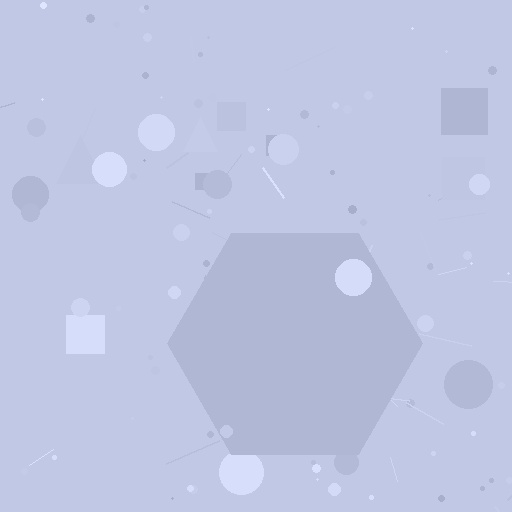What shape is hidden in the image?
A hexagon is hidden in the image.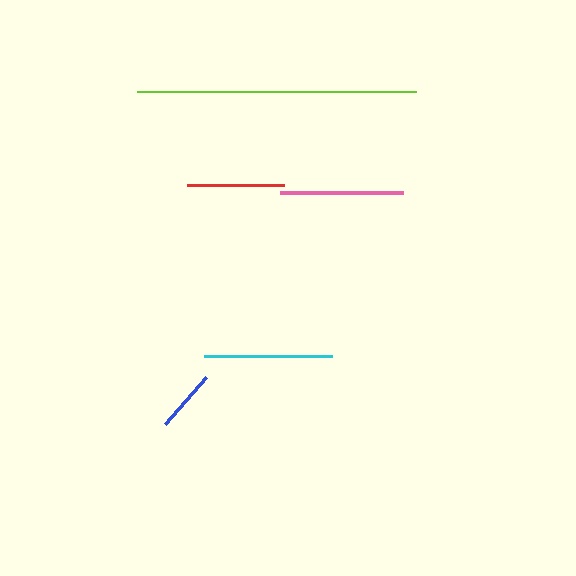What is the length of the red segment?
The red segment is approximately 97 pixels long.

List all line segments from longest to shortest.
From longest to shortest: lime, cyan, pink, red, blue.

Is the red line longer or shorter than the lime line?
The lime line is longer than the red line.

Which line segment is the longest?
The lime line is the longest at approximately 279 pixels.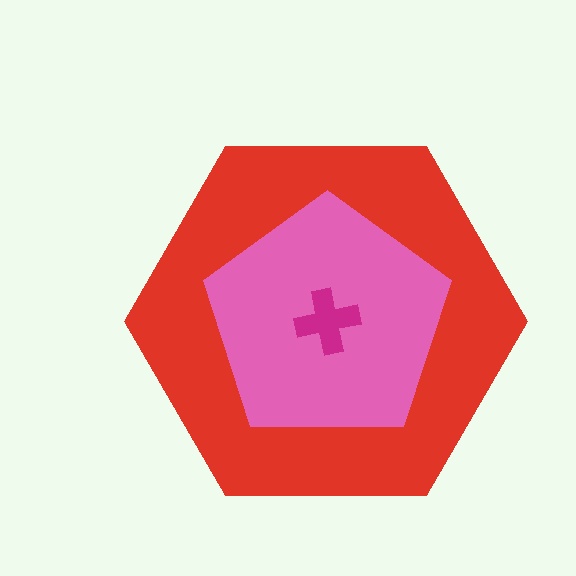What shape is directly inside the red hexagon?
The pink pentagon.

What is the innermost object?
The magenta cross.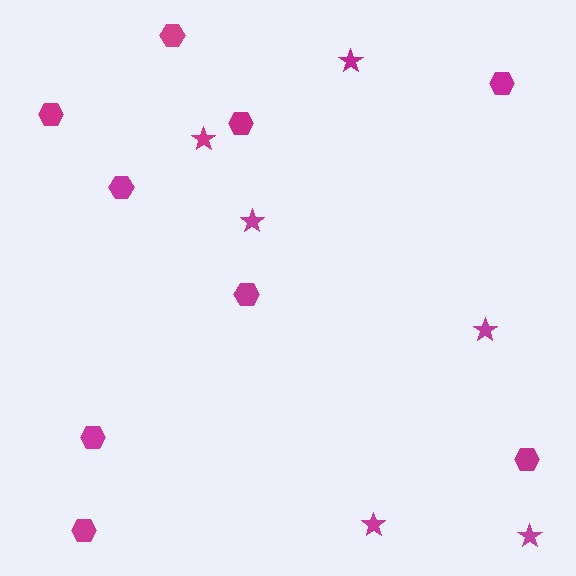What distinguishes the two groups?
There are 2 groups: one group of hexagons (9) and one group of stars (6).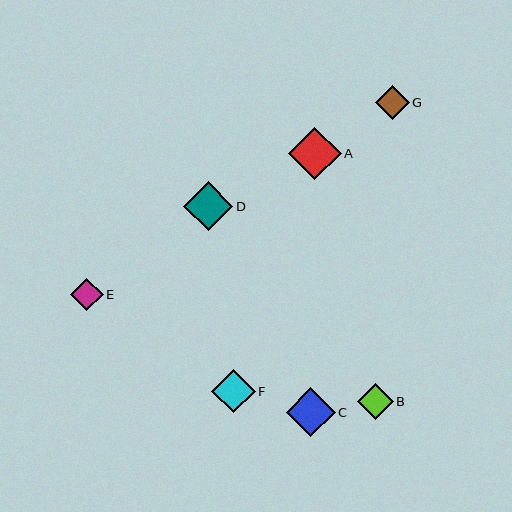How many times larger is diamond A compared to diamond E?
Diamond A is approximately 1.6 times the size of diamond E.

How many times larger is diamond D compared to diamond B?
Diamond D is approximately 1.4 times the size of diamond B.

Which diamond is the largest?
Diamond A is the largest with a size of approximately 53 pixels.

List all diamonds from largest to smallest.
From largest to smallest: A, D, C, F, B, G, E.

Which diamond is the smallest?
Diamond E is the smallest with a size of approximately 32 pixels.